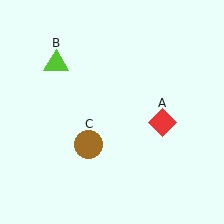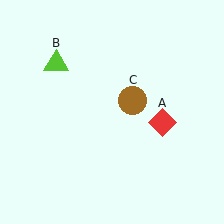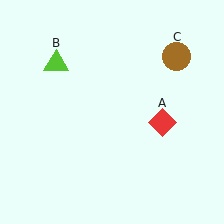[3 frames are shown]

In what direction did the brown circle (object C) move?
The brown circle (object C) moved up and to the right.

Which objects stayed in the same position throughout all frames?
Red diamond (object A) and lime triangle (object B) remained stationary.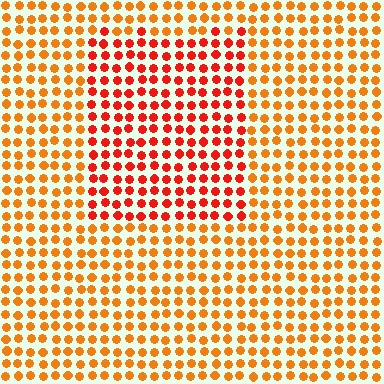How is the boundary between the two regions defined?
The boundary is defined purely by a slight shift in hue (about 29 degrees). Spacing, size, and orientation are identical on both sides.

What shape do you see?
I see a rectangle.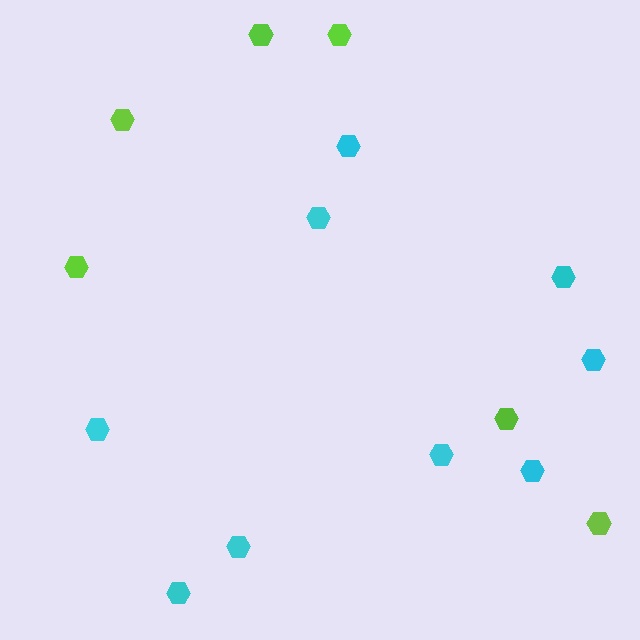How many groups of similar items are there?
There are 2 groups: one group of lime hexagons (6) and one group of cyan hexagons (9).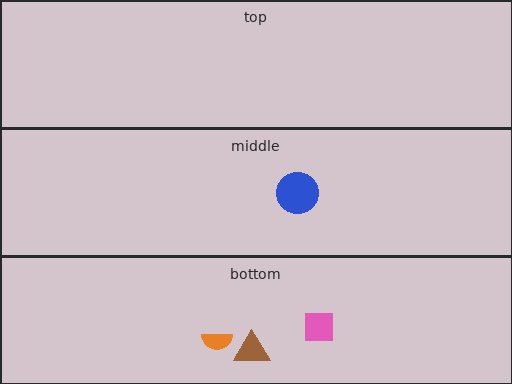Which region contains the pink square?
The bottom region.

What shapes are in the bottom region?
The brown triangle, the orange semicircle, the pink square.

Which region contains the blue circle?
The middle region.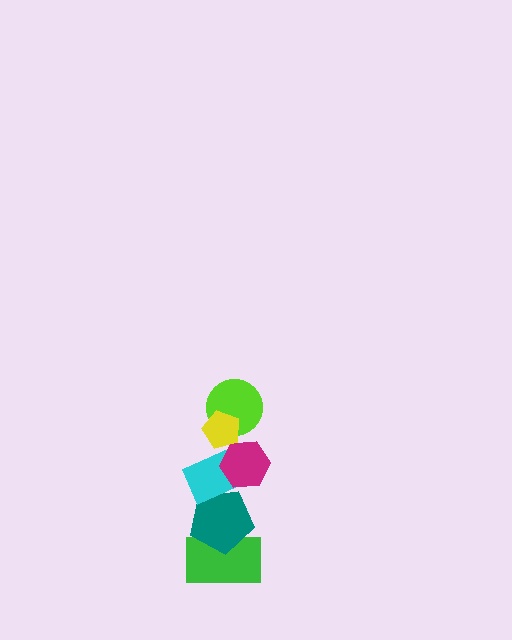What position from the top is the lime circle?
The lime circle is 2nd from the top.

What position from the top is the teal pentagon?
The teal pentagon is 5th from the top.